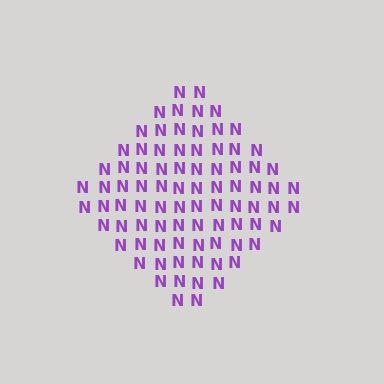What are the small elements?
The small elements are letter N's.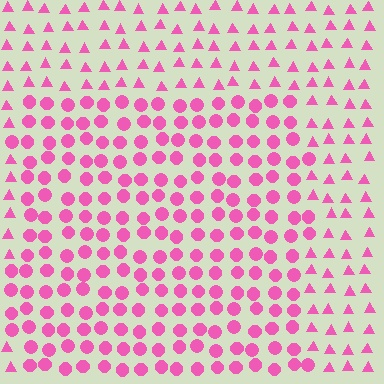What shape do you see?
I see a rectangle.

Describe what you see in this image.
The image is filled with small pink elements arranged in a uniform grid. A rectangle-shaped region contains circles, while the surrounding area contains triangles. The boundary is defined purely by the change in element shape.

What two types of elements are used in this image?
The image uses circles inside the rectangle region and triangles outside it.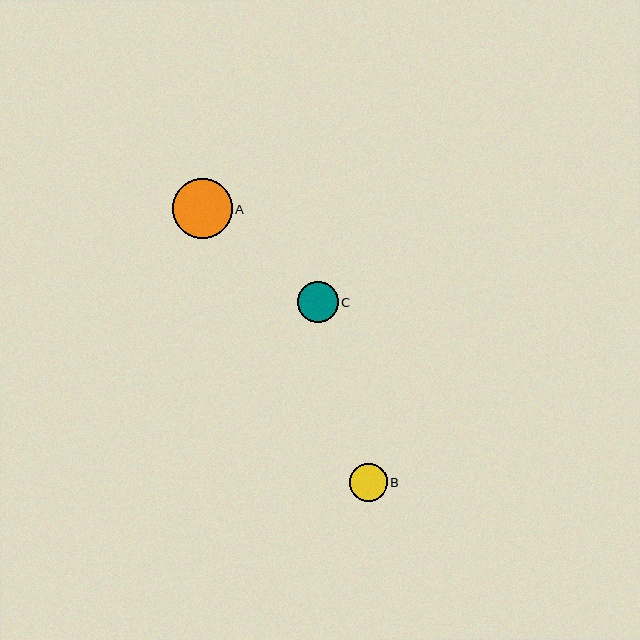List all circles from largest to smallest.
From largest to smallest: A, C, B.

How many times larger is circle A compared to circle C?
Circle A is approximately 1.5 times the size of circle C.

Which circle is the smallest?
Circle B is the smallest with a size of approximately 38 pixels.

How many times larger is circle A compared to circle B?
Circle A is approximately 1.6 times the size of circle B.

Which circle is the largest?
Circle A is the largest with a size of approximately 59 pixels.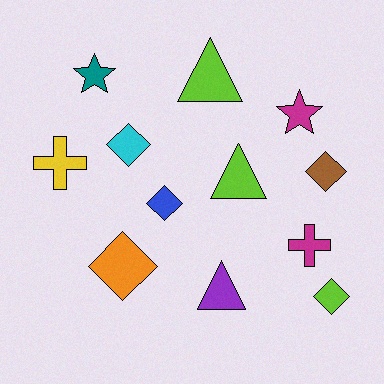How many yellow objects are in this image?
There is 1 yellow object.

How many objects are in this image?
There are 12 objects.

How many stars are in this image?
There are 2 stars.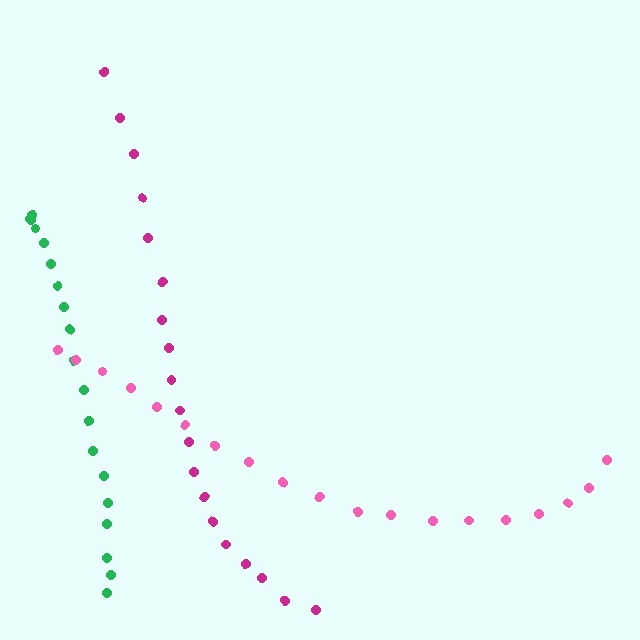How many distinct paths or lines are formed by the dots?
There are 3 distinct paths.